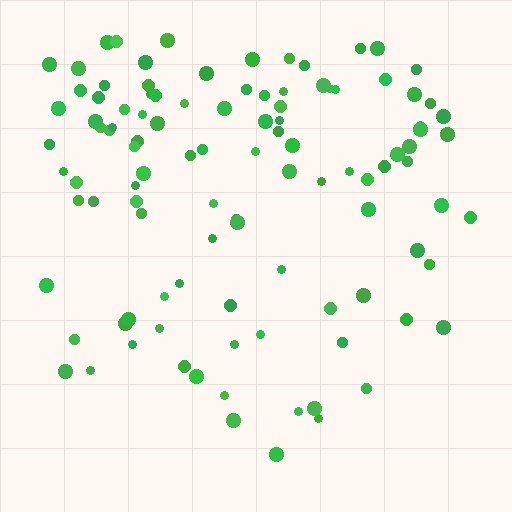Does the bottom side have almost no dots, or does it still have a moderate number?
Still a moderate number, just noticeably fewer than the top.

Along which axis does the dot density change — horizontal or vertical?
Vertical.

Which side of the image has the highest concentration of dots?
The top.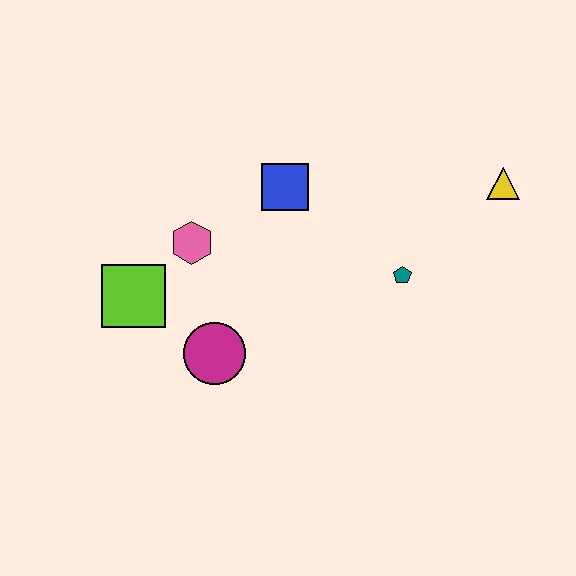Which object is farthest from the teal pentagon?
The lime square is farthest from the teal pentagon.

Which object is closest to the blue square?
The pink hexagon is closest to the blue square.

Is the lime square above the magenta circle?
Yes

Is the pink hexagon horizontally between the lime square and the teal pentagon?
Yes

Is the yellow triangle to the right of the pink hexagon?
Yes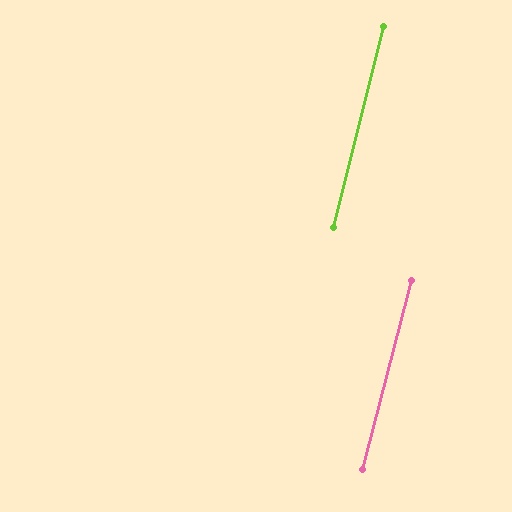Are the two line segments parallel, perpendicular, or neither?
Parallel — their directions differ by only 0.6°.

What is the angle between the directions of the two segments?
Approximately 1 degree.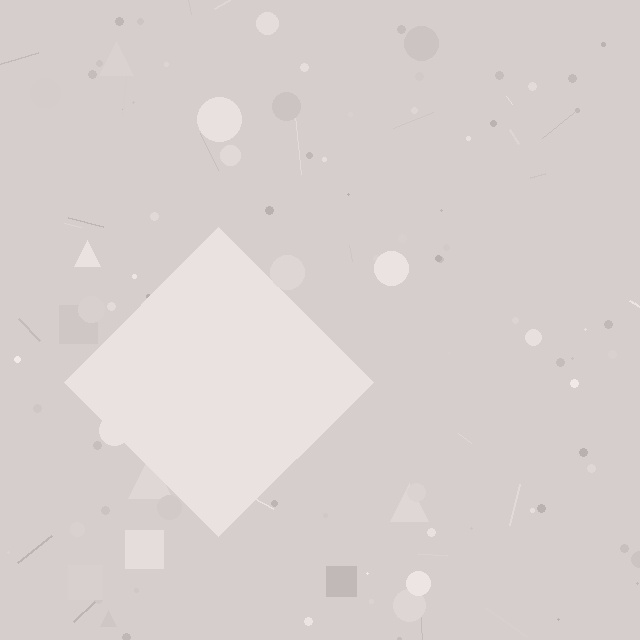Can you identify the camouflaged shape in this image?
The camouflaged shape is a diamond.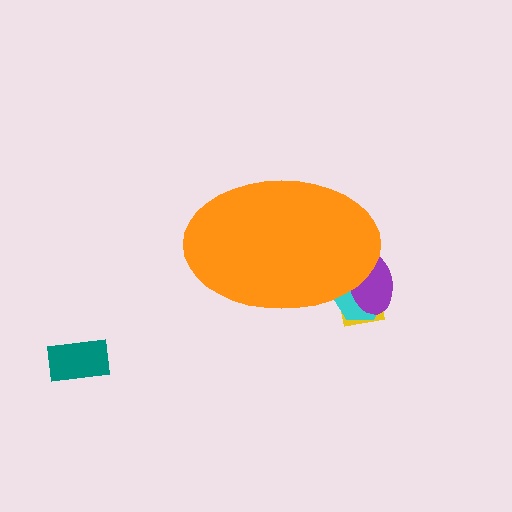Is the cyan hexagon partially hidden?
Yes, the cyan hexagon is partially hidden behind the orange ellipse.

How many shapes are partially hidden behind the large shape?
3 shapes are partially hidden.